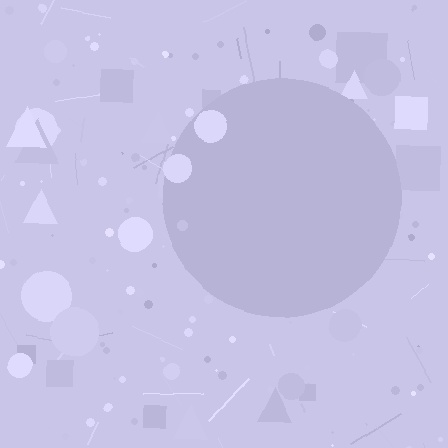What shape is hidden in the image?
A circle is hidden in the image.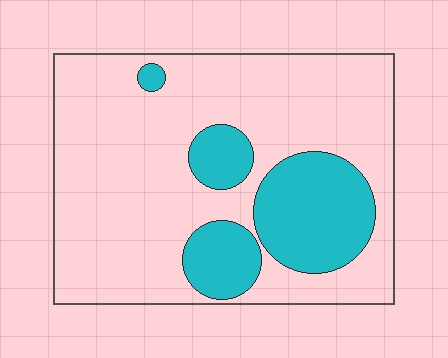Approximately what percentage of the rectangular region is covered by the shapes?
Approximately 25%.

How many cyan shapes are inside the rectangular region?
4.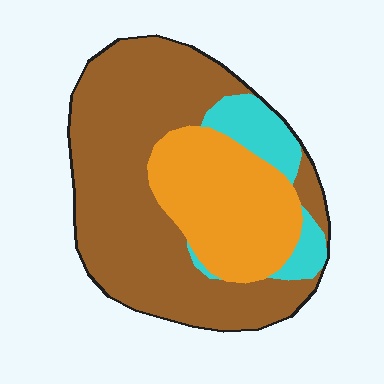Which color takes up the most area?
Brown, at roughly 60%.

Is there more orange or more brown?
Brown.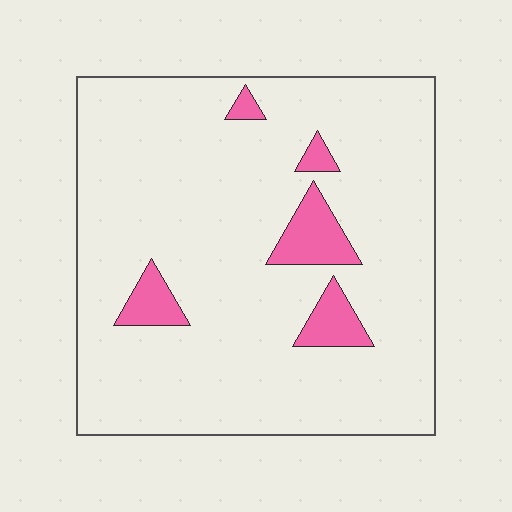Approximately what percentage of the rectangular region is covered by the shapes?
Approximately 10%.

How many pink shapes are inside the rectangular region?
5.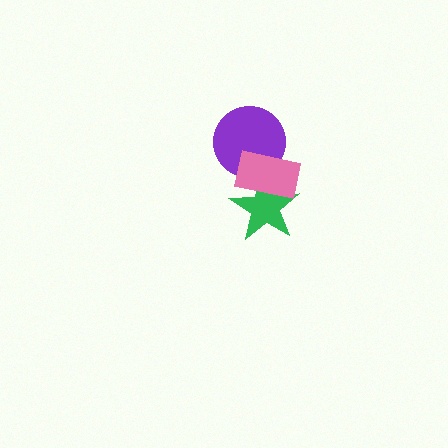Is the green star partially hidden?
Yes, it is partially covered by another shape.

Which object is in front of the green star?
The pink rectangle is in front of the green star.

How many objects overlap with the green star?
1 object overlaps with the green star.